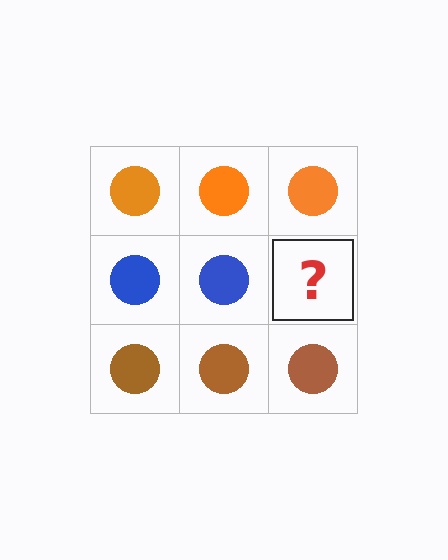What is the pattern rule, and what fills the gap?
The rule is that each row has a consistent color. The gap should be filled with a blue circle.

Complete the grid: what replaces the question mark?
The question mark should be replaced with a blue circle.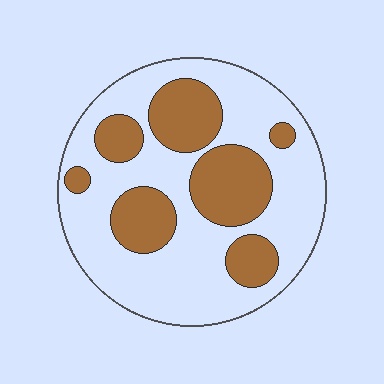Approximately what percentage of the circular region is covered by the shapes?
Approximately 35%.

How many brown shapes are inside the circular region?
7.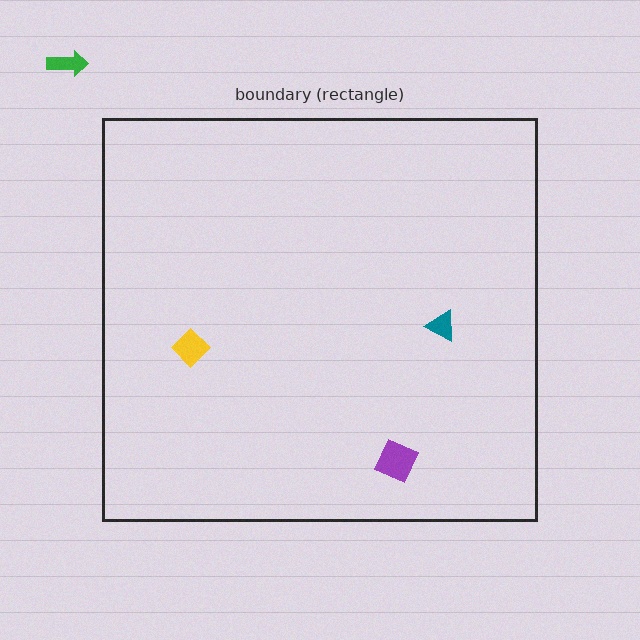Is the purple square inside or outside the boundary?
Inside.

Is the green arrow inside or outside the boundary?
Outside.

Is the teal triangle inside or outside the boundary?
Inside.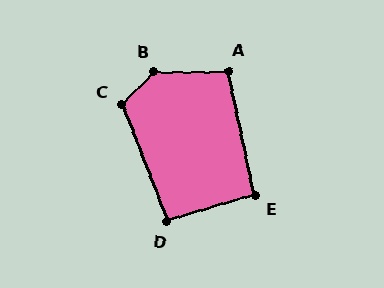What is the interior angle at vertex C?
Approximately 113 degrees (obtuse).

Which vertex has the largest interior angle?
B, at approximately 136 degrees.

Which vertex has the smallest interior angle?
E, at approximately 94 degrees.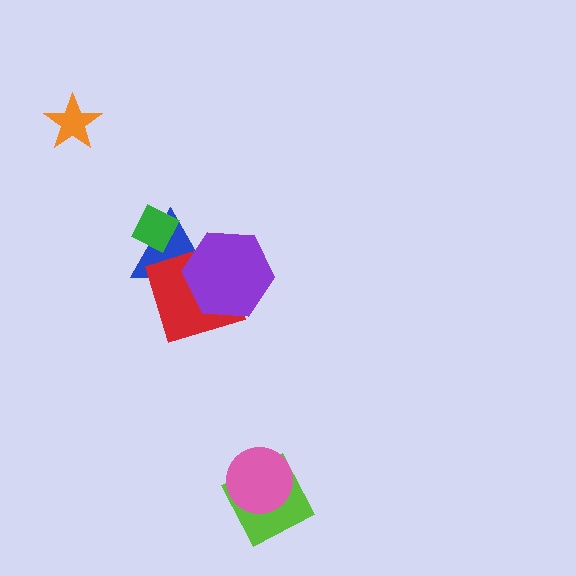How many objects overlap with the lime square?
1 object overlaps with the lime square.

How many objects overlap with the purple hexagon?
2 objects overlap with the purple hexagon.